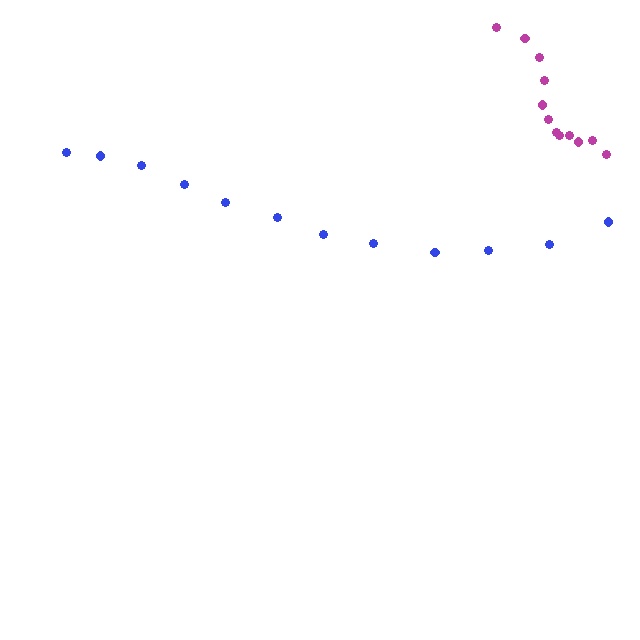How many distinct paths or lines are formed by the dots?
There are 2 distinct paths.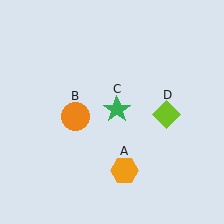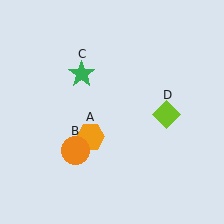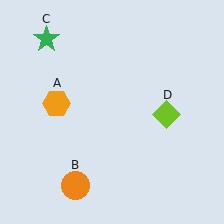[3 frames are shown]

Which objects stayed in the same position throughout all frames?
Lime diamond (object D) remained stationary.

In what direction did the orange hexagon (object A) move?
The orange hexagon (object A) moved up and to the left.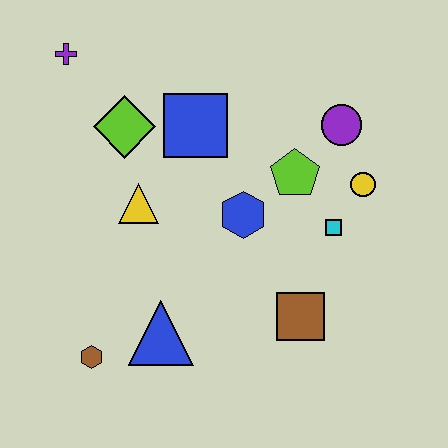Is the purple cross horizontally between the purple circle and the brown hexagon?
No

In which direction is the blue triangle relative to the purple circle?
The blue triangle is below the purple circle.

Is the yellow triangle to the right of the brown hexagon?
Yes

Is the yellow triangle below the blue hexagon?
No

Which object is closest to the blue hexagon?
The lime pentagon is closest to the blue hexagon.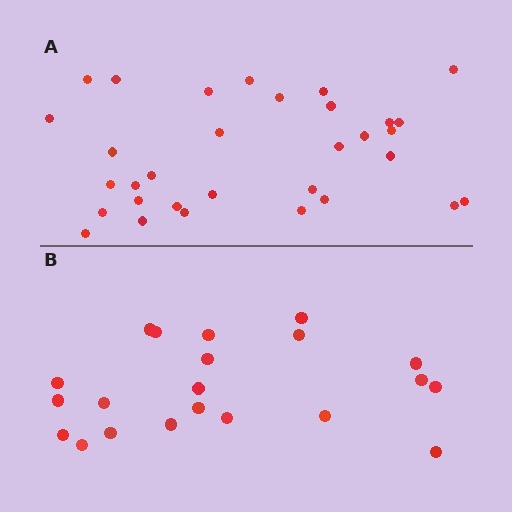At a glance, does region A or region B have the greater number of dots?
Region A (the top region) has more dots.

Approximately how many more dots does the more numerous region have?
Region A has roughly 12 or so more dots than region B.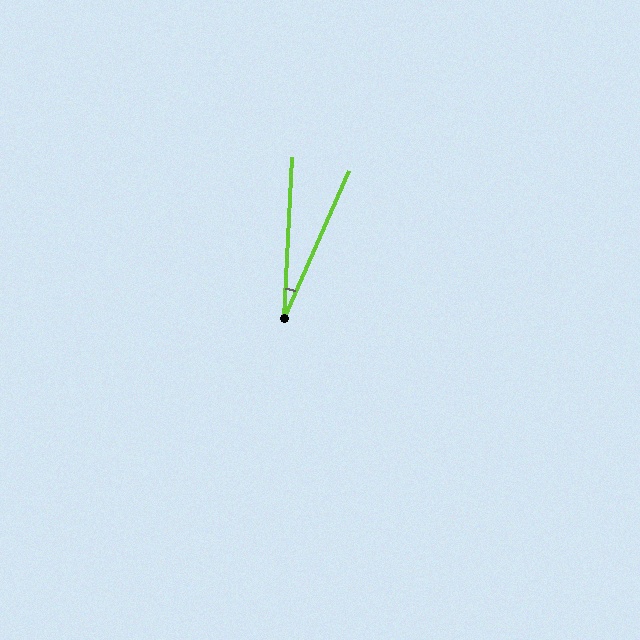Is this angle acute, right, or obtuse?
It is acute.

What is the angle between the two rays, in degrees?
Approximately 21 degrees.